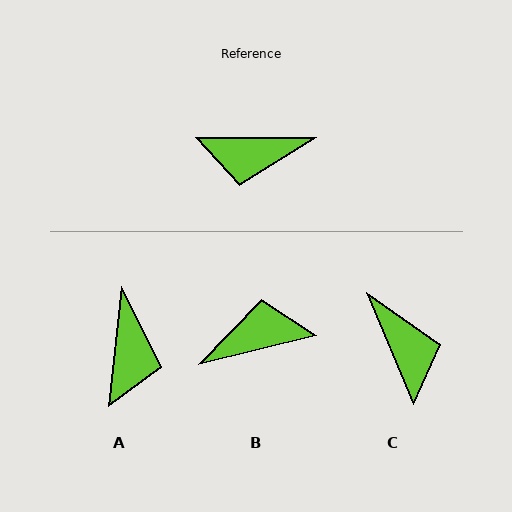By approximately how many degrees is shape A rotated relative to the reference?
Approximately 84 degrees counter-clockwise.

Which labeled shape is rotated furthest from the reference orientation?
B, about 166 degrees away.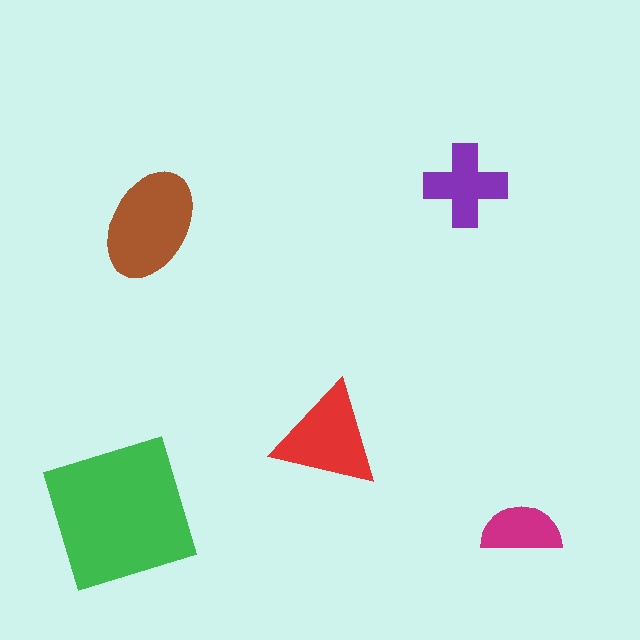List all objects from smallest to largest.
The magenta semicircle, the purple cross, the red triangle, the brown ellipse, the green square.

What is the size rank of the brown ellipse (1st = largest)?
2nd.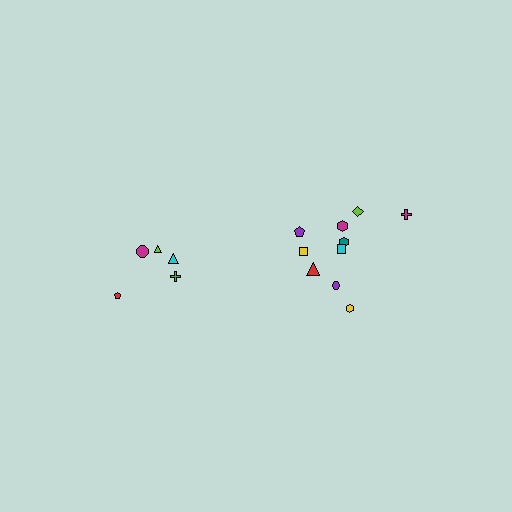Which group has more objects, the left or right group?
The right group.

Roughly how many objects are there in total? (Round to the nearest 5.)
Roughly 15 objects in total.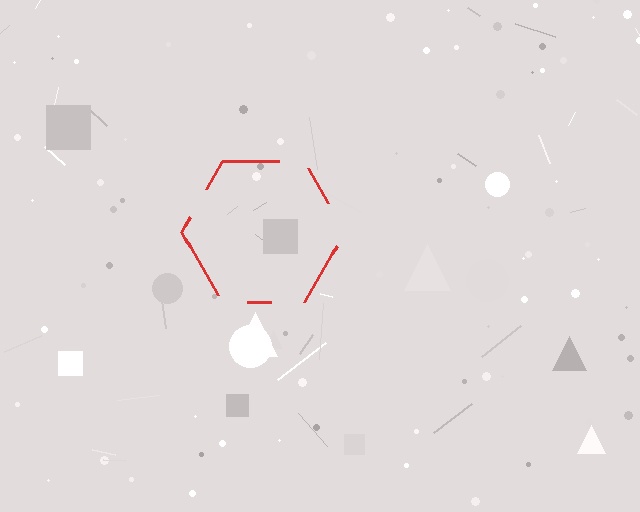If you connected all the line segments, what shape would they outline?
They would outline a hexagon.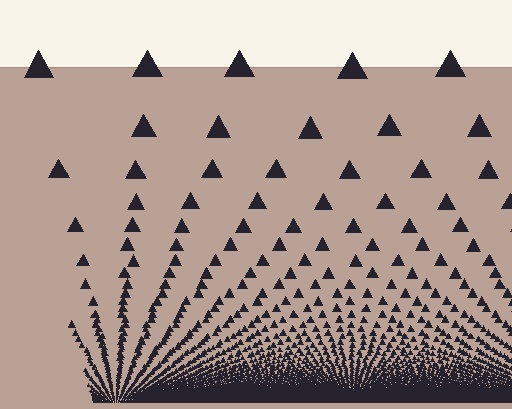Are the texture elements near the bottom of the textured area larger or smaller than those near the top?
Smaller. The gradient is inverted — elements near the bottom are smaller and denser.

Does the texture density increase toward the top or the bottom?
Density increases toward the bottom.